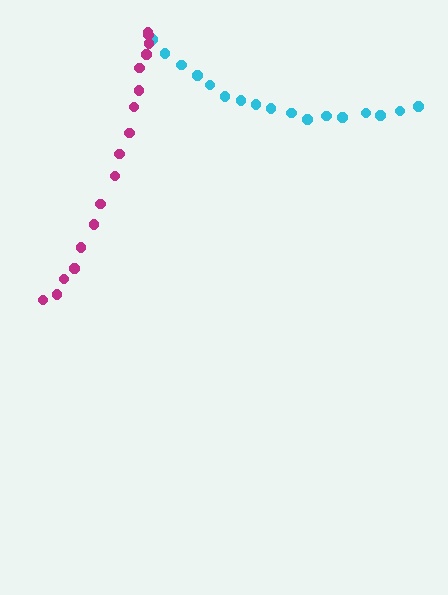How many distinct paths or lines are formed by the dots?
There are 2 distinct paths.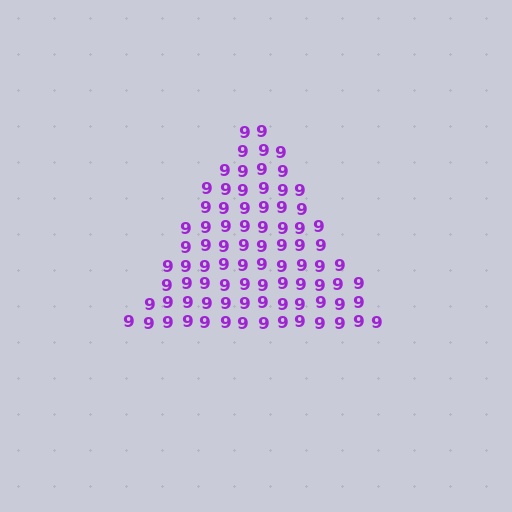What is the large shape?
The large shape is a triangle.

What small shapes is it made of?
It is made of small digit 9's.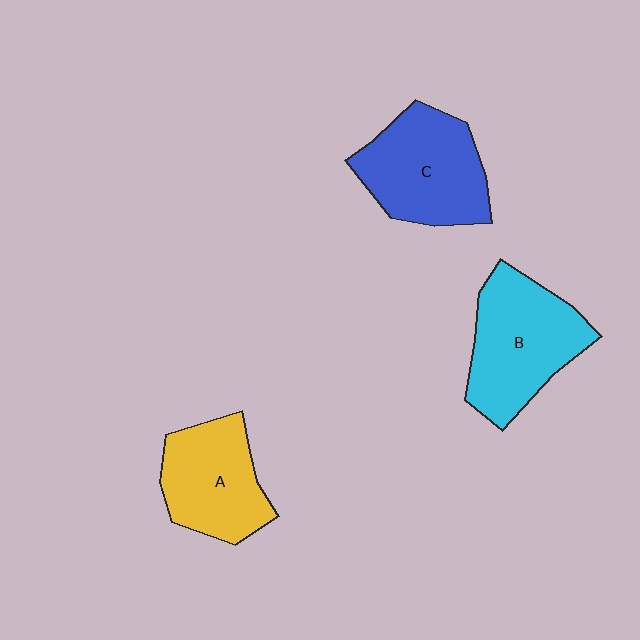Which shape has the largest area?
Shape B (cyan).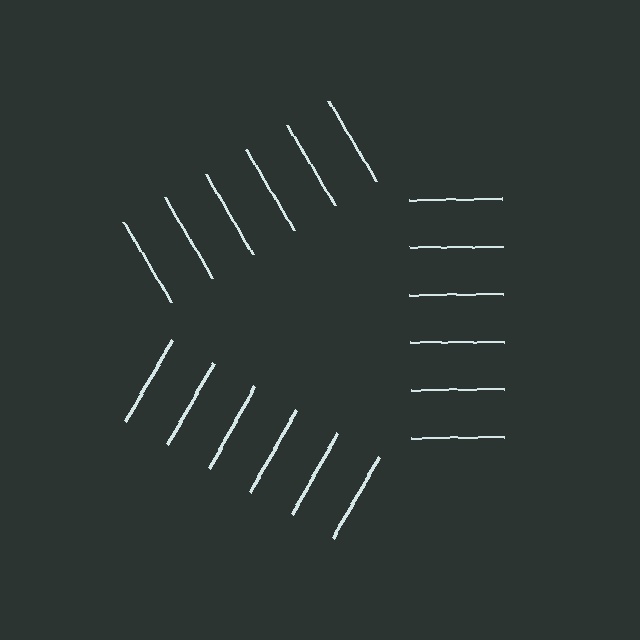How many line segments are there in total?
18 — 6 along each of the 3 edges.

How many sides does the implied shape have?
3 sides — the line-ends trace a triangle.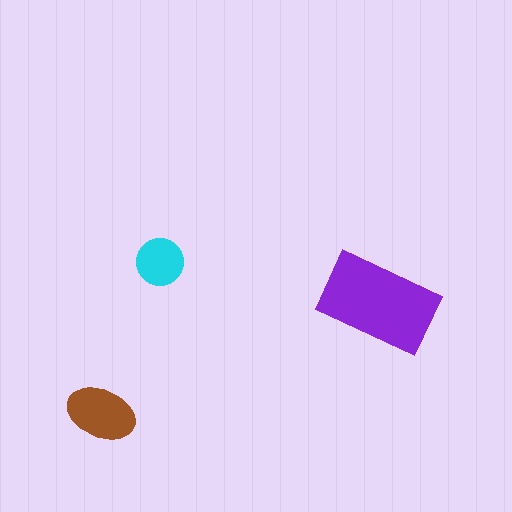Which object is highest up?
The cyan circle is topmost.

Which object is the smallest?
The cyan circle.